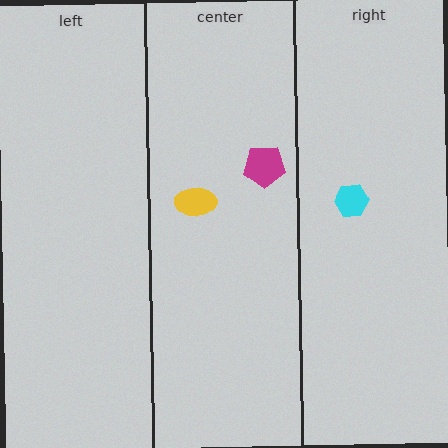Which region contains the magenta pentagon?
The center region.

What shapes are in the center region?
The yellow ellipse, the magenta pentagon.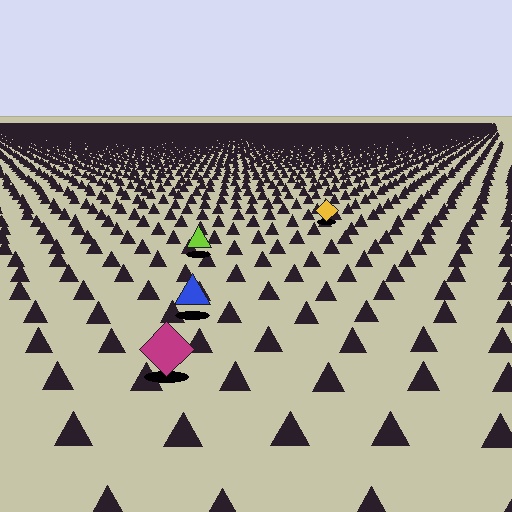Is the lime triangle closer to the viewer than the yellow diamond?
Yes. The lime triangle is closer — you can tell from the texture gradient: the ground texture is coarser near it.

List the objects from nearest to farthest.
From nearest to farthest: the magenta diamond, the blue triangle, the lime triangle, the yellow diamond.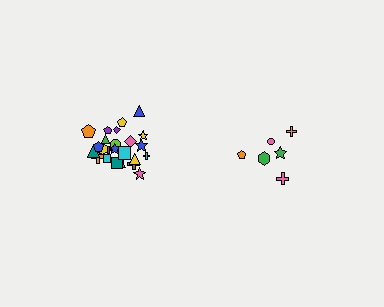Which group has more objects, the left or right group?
The left group.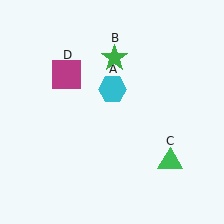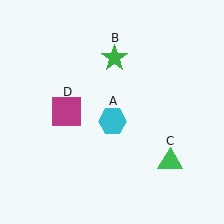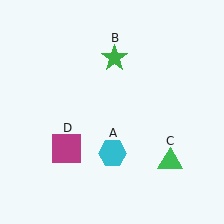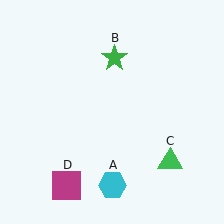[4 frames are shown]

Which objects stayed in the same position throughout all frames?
Green star (object B) and green triangle (object C) remained stationary.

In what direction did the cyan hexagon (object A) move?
The cyan hexagon (object A) moved down.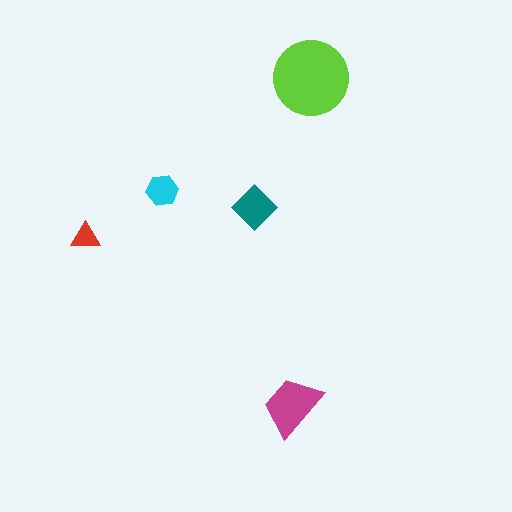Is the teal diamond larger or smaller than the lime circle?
Smaller.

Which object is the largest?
The lime circle.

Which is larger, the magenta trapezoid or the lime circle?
The lime circle.